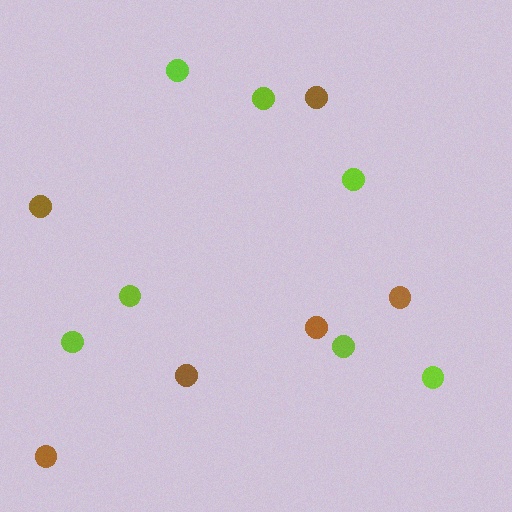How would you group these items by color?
There are 2 groups: one group of lime circles (7) and one group of brown circles (6).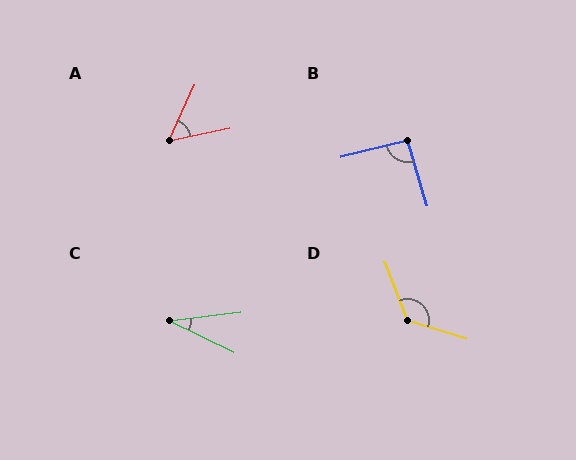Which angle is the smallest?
C, at approximately 33 degrees.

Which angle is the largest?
D, at approximately 128 degrees.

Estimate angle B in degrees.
Approximately 92 degrees.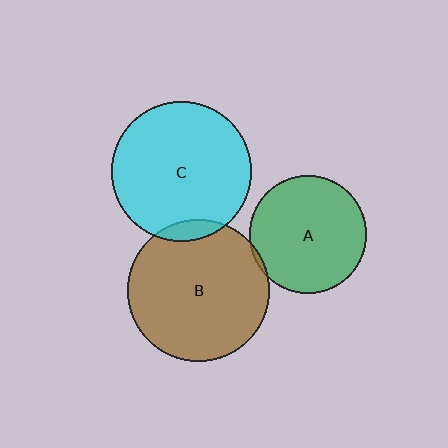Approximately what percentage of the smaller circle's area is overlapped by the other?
Approximately 5%.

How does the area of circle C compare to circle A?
Approximately 1.4 times.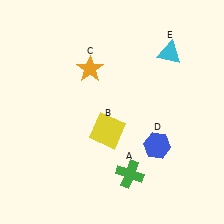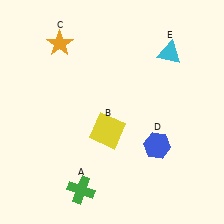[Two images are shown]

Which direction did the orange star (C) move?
The orange star (C) moved left.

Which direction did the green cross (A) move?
The green cross (A) moved left.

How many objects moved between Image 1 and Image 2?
2 objects moved between the two images.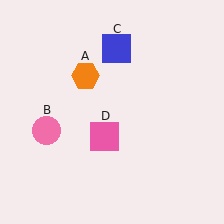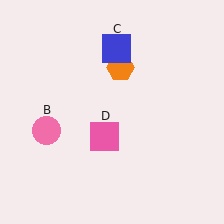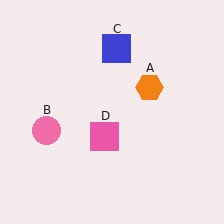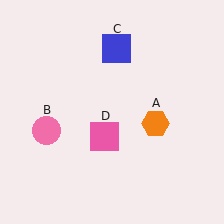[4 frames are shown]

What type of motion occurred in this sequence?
The orange hexagon (object A) rotated clockwise around the center of the scene.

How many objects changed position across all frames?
1 object changed position: orange hexagon (object A).